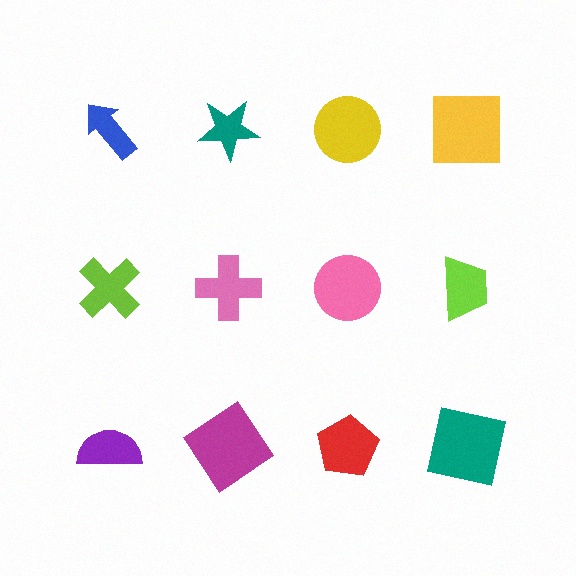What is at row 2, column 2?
A pink cross.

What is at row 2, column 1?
A lime cross.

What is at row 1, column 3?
A yellow circle.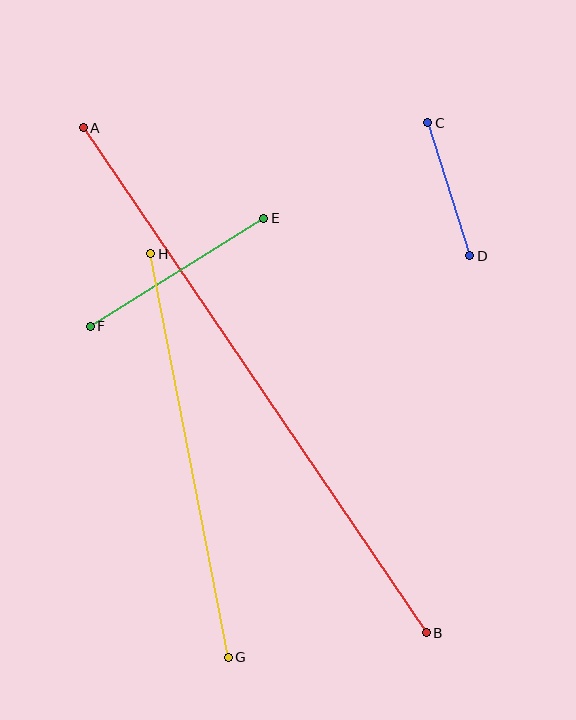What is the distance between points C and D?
The distance is approximately 140 pixels.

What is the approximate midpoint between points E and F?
The midpoint is at approximately (177, 272) pixels.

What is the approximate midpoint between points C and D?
The midpoint is at approximately (449, 189) pixels.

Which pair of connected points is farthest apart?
Points A and B are farthest apart.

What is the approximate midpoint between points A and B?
The midpoint is at approximately (255, 380) pixels.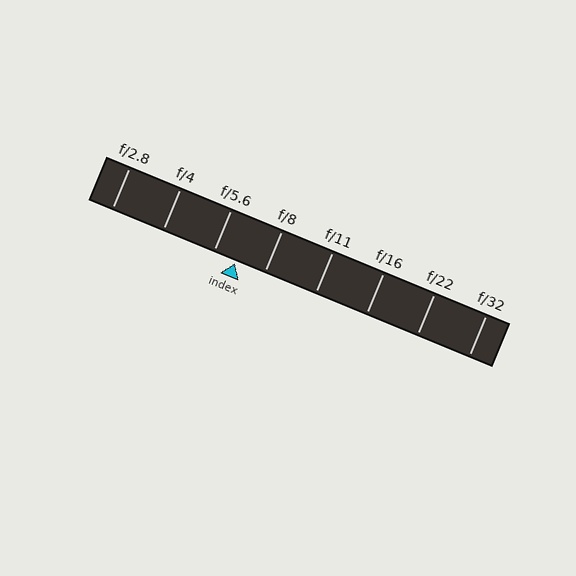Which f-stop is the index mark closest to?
The index mark is closest to f/5.6.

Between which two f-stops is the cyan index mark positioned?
The index mark is between f/5.6 and f/8.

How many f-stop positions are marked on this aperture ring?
There are 8 f-stop positions marked.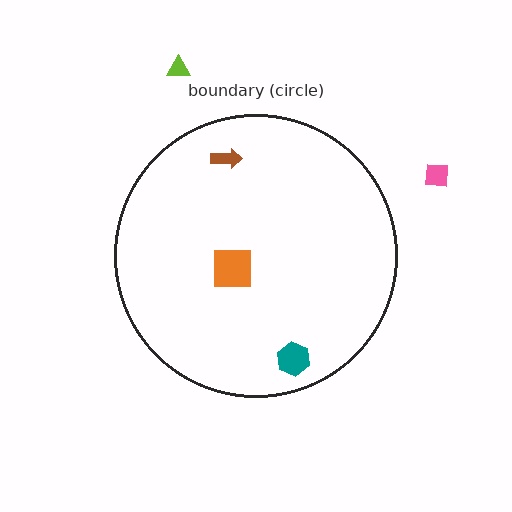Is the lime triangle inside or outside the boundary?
Outside.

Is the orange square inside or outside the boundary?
Inside.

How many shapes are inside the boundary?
3 inside, 2 outside.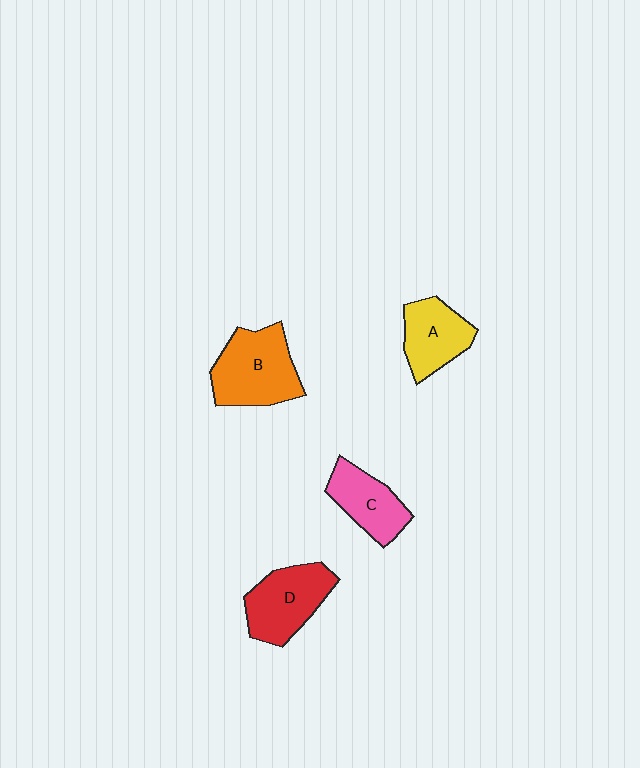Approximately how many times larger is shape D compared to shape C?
Approximately 1.3 times.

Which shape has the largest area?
Shape B (orange).